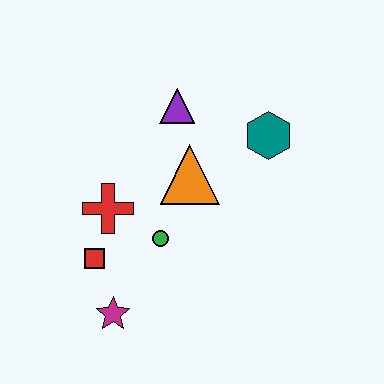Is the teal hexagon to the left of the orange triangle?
No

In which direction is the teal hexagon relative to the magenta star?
The teal hexagon is above the magenta star.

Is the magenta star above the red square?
No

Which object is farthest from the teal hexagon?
The magenta star is farthest from the teal hexagon.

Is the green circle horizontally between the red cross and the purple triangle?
Yes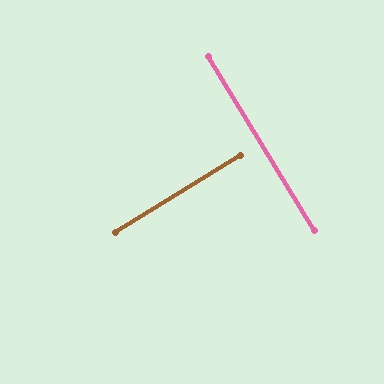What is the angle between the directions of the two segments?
Approximately 90 degrees.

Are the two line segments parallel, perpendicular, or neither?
Perpendicular — they meet at approximately 90°.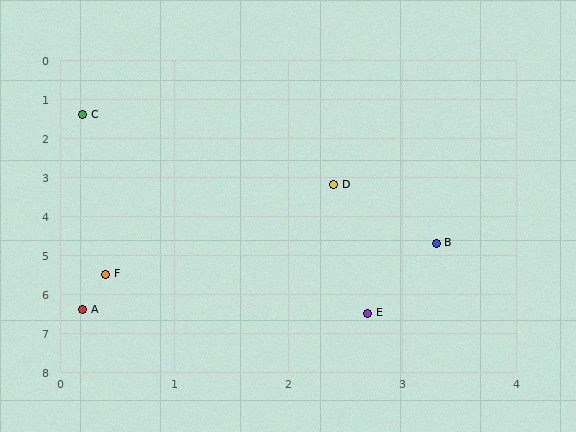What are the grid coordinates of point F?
Point F is at approximately (0.4, 5.5).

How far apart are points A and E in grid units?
Points A and E are about 2.5 grid units apart.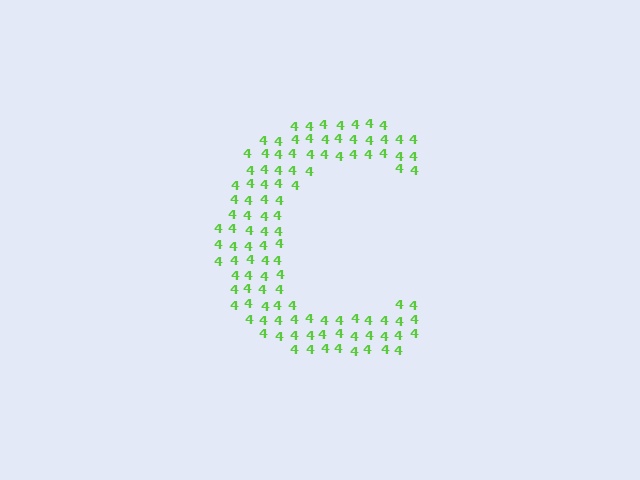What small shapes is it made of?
It is made of small digit 4's.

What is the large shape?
The large shape is the letter C.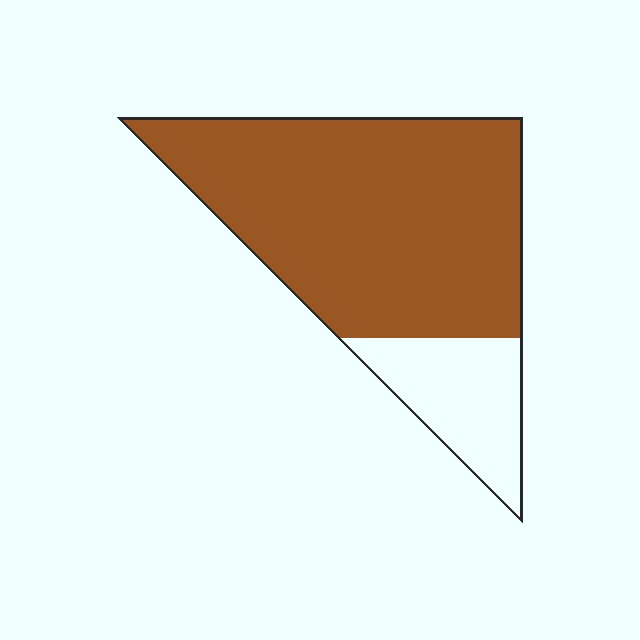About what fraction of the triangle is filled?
About four fifths (4/5).